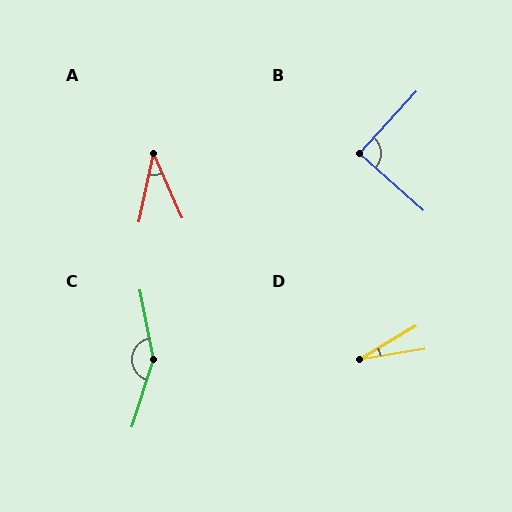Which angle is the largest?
C, at approximately 152 degrees.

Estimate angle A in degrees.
Approximately 36 degrees.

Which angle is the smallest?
D, at approximately 22 degrees.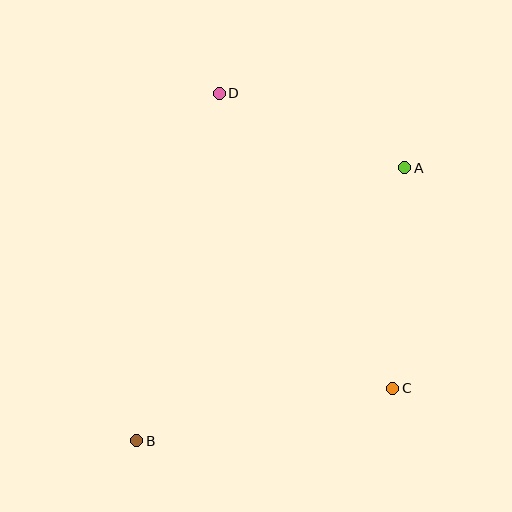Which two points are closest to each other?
Points A and D are closest to each other.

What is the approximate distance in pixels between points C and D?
The distance between C and D is approximately 342 pixels.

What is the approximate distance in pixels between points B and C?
The distance between B and C is approximately 261 pixels.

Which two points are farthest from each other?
Points A and B are farthest from each other.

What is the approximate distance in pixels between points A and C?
The distance between A and C is approximately 221 pixels.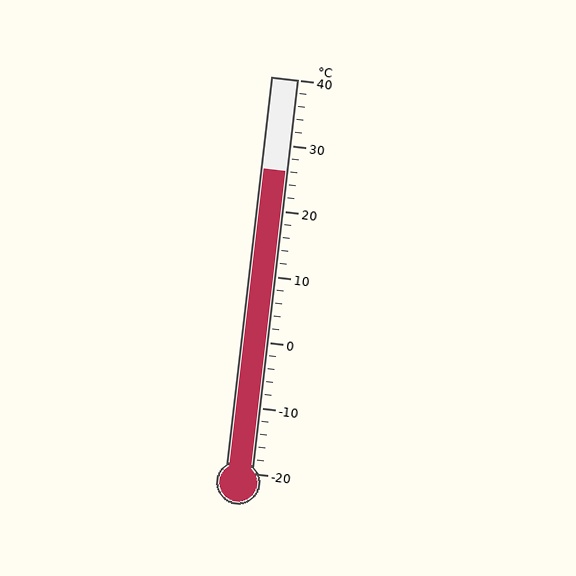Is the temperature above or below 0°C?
The temperature is above 0°C.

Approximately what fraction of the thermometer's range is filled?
The thermometer is filled to approximately 75% of its range.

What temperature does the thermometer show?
The thermometer shows approximately 26°C.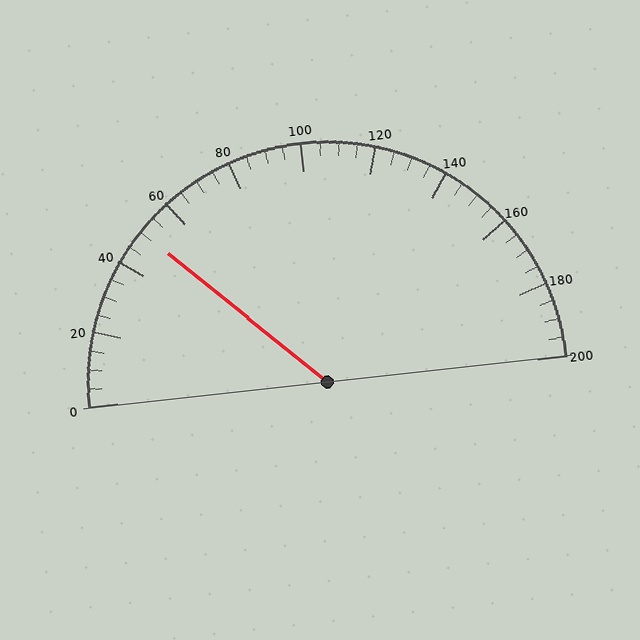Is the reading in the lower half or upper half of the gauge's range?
The reading is in the lower half of the range (0 to 200).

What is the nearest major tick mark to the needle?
The nearest major tick mark is 40.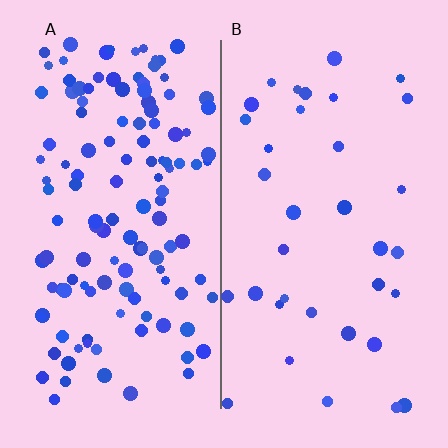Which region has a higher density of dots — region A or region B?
A (the left).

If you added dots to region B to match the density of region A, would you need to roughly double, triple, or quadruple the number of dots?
Approximately quadruple.